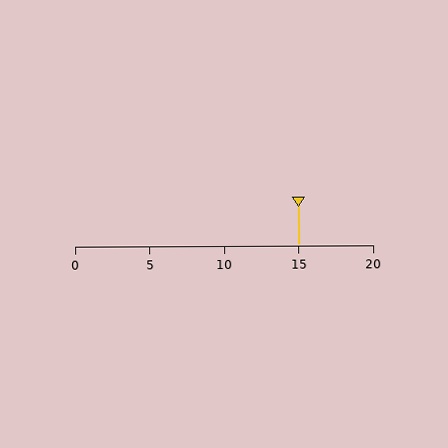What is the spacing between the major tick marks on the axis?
The major ticks are spaced 5 apart.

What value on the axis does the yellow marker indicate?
The marker indicates approximately 15.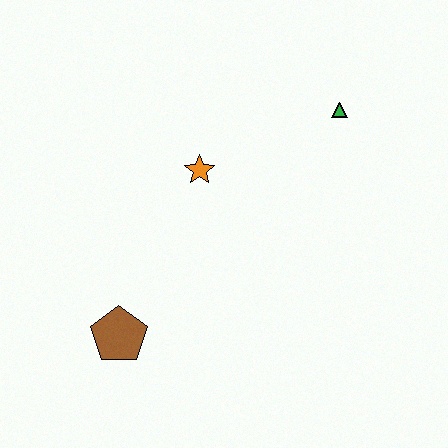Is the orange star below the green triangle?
Yes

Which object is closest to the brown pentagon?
The orange star is closest to the brown pentagon.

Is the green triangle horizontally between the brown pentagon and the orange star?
No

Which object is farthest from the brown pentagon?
The green triangle is farthest from the brown pentagon.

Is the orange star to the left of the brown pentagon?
No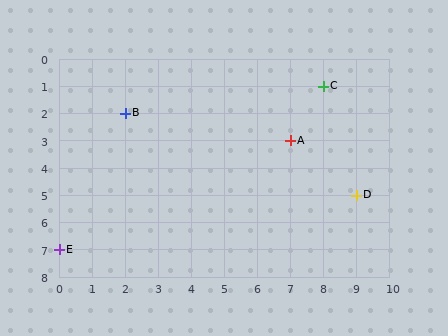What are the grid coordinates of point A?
Point A is at grid coordinates (7, 3).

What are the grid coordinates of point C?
Point C is at grid coordinates (8, 1).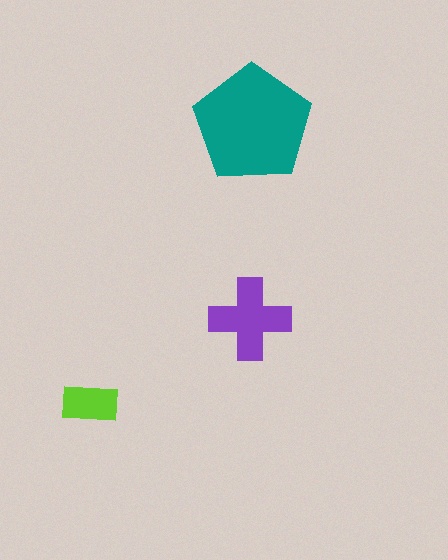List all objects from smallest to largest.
The lime rectangle, the purple cross, the teal pentagon.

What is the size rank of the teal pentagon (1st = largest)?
1st.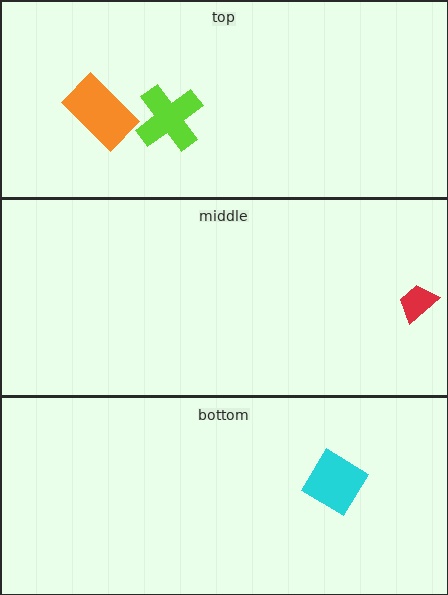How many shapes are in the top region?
2.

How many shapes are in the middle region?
1.